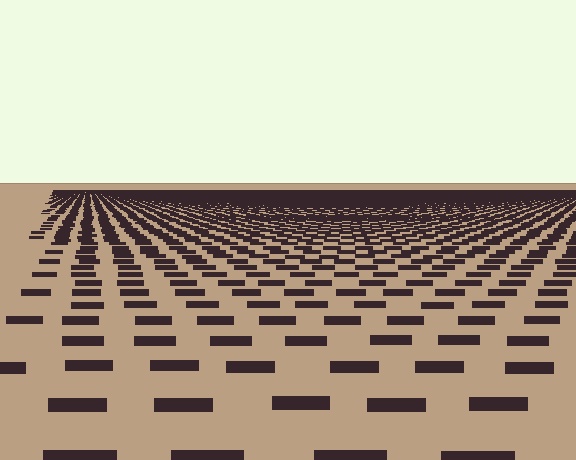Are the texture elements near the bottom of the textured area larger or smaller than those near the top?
Larger. Near the bottom, elements are closer to the viewer and appear at a bigger on-screen size.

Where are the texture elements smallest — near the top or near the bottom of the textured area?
Near the top.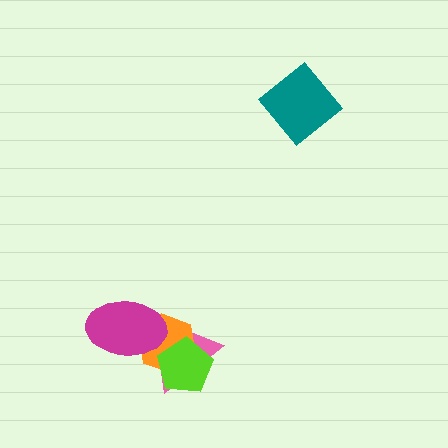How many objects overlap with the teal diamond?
0 objects overlap with the teal diamond.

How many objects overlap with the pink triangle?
3 objects overlap with the pink triangle.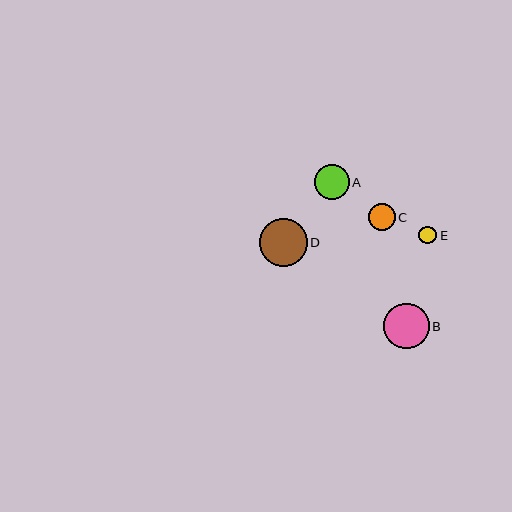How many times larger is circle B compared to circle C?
Circle B is approximately 1.7 times the size of circle C.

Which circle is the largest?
Circle D is the largest with a size of approximately 47 pixels.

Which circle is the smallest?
Circle E is the smallest with a size of approximately 18 pixels.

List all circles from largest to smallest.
From largest to smallest: D, B, A, C, E.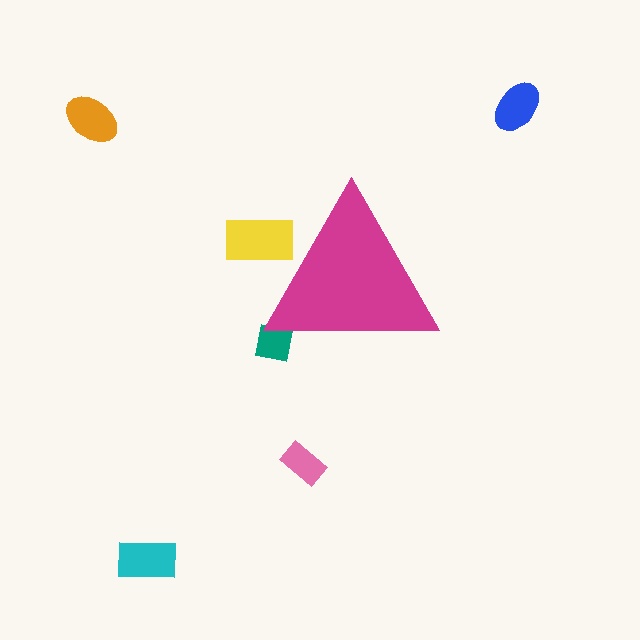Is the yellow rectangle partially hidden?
Yes, the yellow rectangle is partially hidden behind the magenta triangle.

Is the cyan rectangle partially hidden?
No, the cyan rectangle is fully visible.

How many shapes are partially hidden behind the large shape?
2 shapes are partially hidden.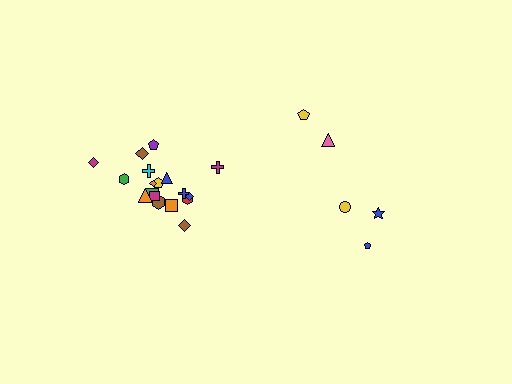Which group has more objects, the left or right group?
The left group.